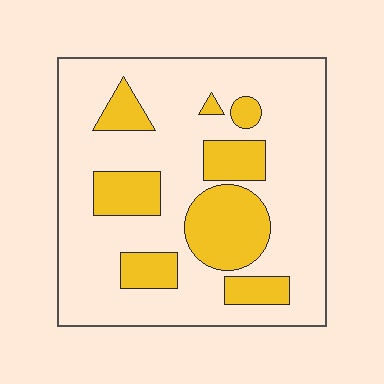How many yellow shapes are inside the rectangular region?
8.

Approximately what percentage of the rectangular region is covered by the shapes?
Approximately 25%.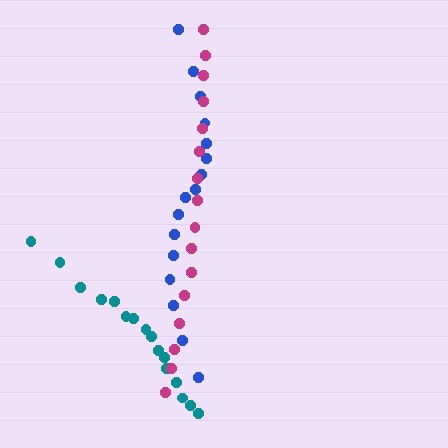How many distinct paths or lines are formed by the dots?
There are 3 distinct paths.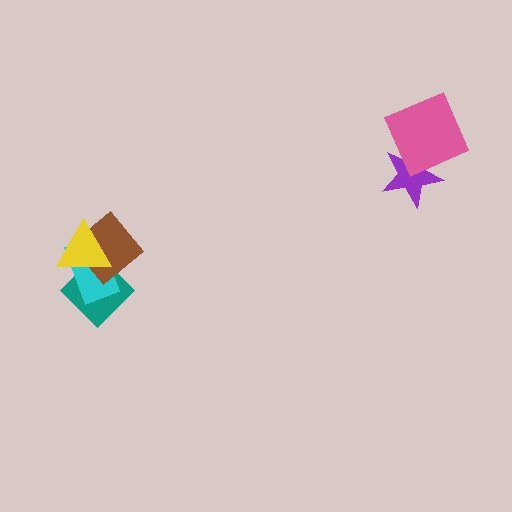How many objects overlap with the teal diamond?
3 objects overlap with the teal diamond.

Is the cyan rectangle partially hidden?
Yes, it is partially covered by another shape.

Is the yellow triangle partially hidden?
No, no other shape covers it.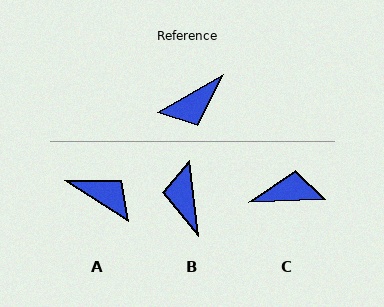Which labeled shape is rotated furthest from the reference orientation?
C, about 152 degrees away.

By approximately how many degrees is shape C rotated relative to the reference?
Approximately 152 degrees counter-clockwise.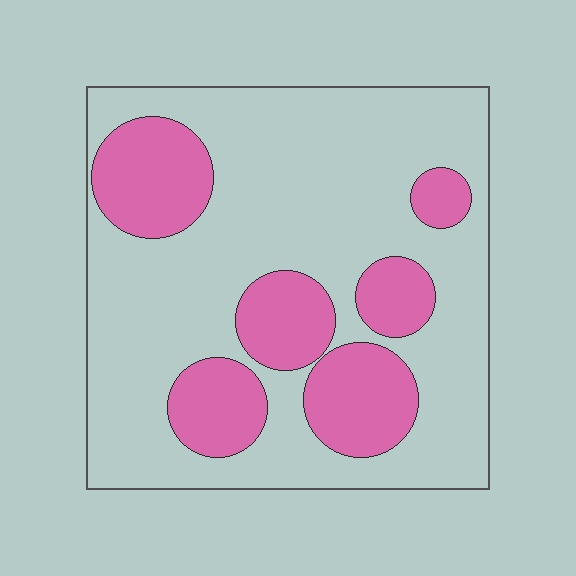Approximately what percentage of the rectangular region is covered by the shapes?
Approximately 30%.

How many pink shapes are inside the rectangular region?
6.